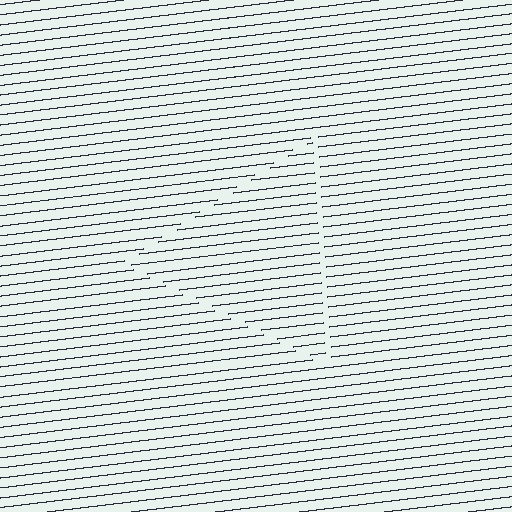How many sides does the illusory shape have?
3 sides — the line-ends trace a triangle.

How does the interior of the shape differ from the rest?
The interior of the shape contains the same grating, shifted by half a period — the contour is defined by the phase discontinuity where line-ends from the inner and outer gratings abut.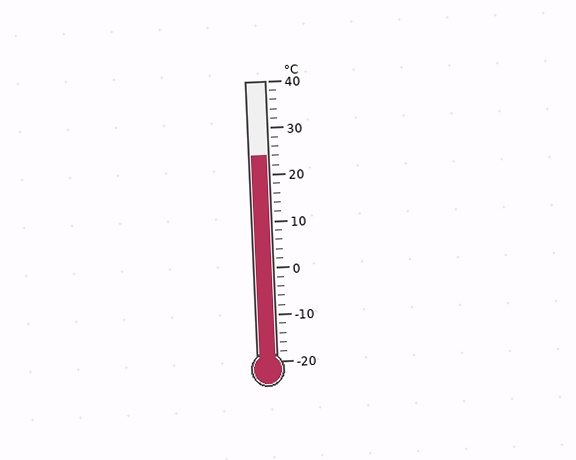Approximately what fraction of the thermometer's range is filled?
The thermometer is filled to approximately 75% of its range.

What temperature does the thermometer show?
The thermometer shows approximately 24°C.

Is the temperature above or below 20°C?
The temperature is above 20°C.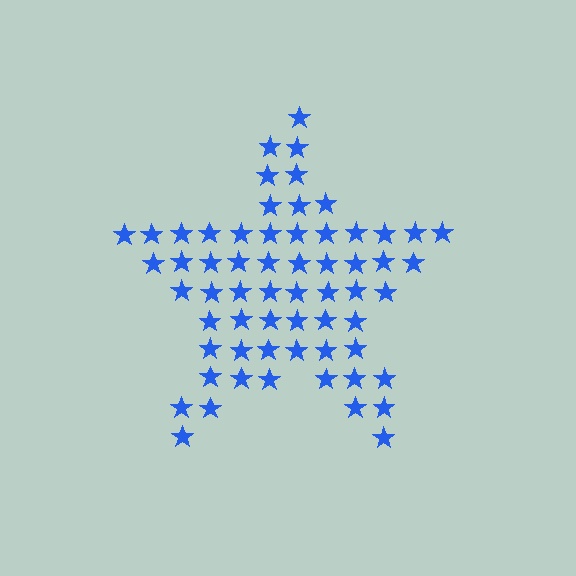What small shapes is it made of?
It is made of small stars.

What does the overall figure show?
The overall figure shows a star.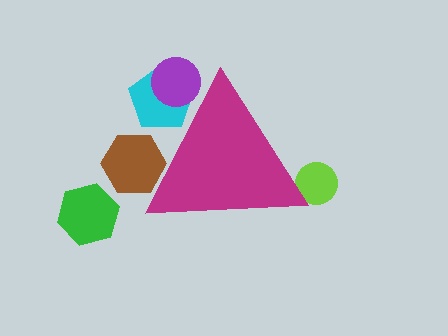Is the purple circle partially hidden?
Yes, the purple circle is partially hidden behind the magenta triangle.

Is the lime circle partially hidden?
Yes, the lime circle is partially hidden behind the magenta triangle.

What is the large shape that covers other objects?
A magenta triangle.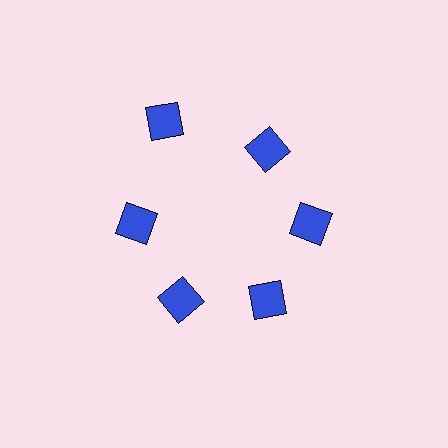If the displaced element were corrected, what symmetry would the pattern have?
It would have 6-fold rotational symmetry — the pattern would map onto itself every 60 degrees.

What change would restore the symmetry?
The symmetry would be restored by moving it inward, back onto the ring so that all 6 squares sit at equal angles and equal distance from the center.